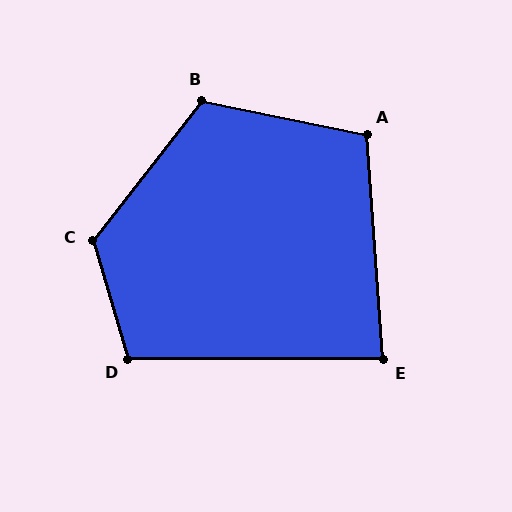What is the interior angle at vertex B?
Approximately 117 degrees (obtuse).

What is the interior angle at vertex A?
Approximately 106 degrees (obtuse).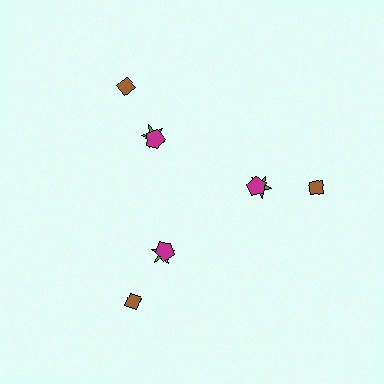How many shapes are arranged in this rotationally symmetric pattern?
There are 9 shapes, arranged in 3 groups of 3.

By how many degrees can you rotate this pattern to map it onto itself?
The pattern maps onto itself every 120 degrees of rotation.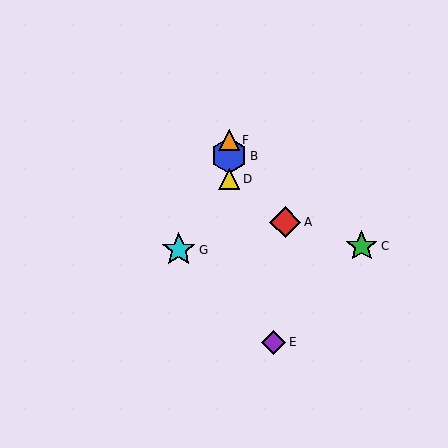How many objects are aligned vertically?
3 objects (B, D, F) are aligned vertically.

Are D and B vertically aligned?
Yes, both are at x≈229.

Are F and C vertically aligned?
No, F is at x≈229 and C is at x≈362.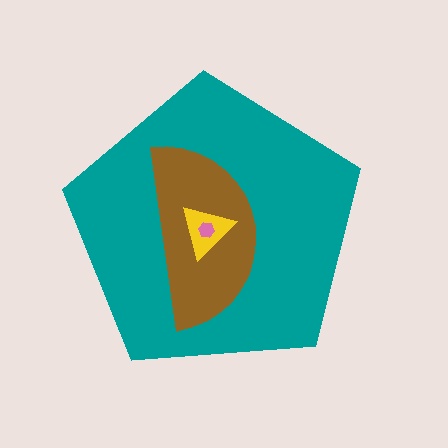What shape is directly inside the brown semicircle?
The yellow triangle.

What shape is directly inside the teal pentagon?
The brown semicircle.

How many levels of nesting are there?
4.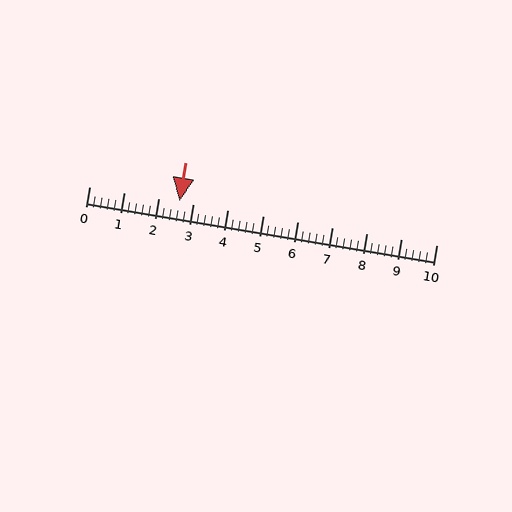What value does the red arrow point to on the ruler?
The red arrow points to approximately 2.6.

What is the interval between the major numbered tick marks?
The major tick marks are spaced 1 units apart.